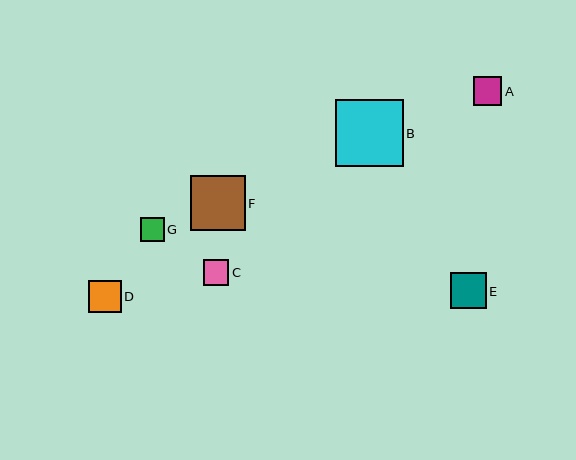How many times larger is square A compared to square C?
Square A is approximately 1.1 times the size of square C.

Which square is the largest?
Square B is the largest with a size of approximately 67 pixels.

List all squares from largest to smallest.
From largest to smallest: B, F, E, D, A, C, G.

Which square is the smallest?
Square G is the smallest with a size of approximately 24 pixels.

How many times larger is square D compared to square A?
Square D is approximately 1.1 times the size of square A.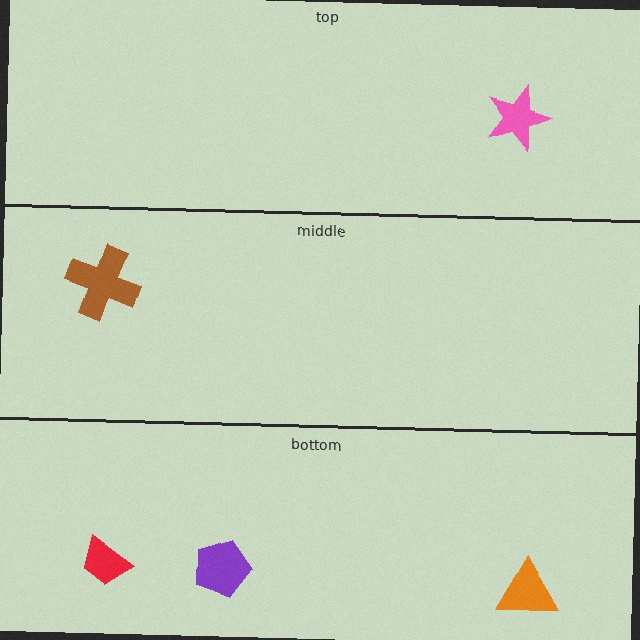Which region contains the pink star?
The top region.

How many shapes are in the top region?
1.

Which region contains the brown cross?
The middle region.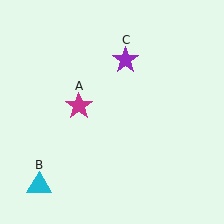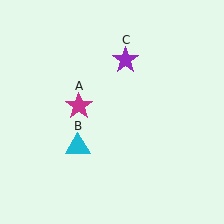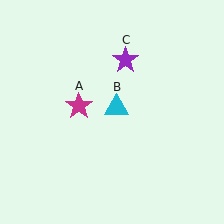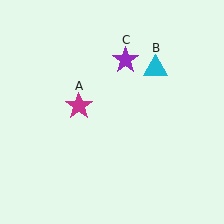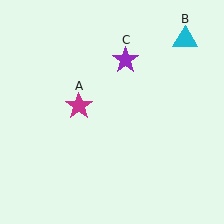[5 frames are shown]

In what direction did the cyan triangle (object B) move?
The cyan triangle (object B) moved up and to the right.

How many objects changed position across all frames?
1 object changed position: cyan triangle (object B).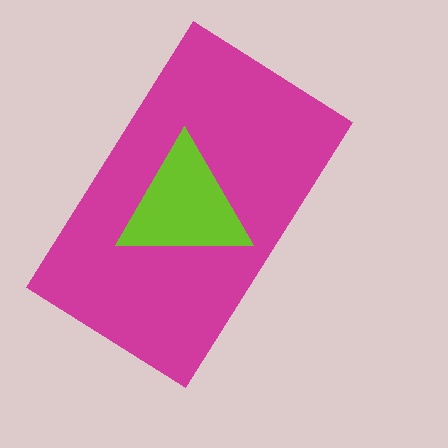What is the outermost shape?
The magenta rectangle.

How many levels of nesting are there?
2.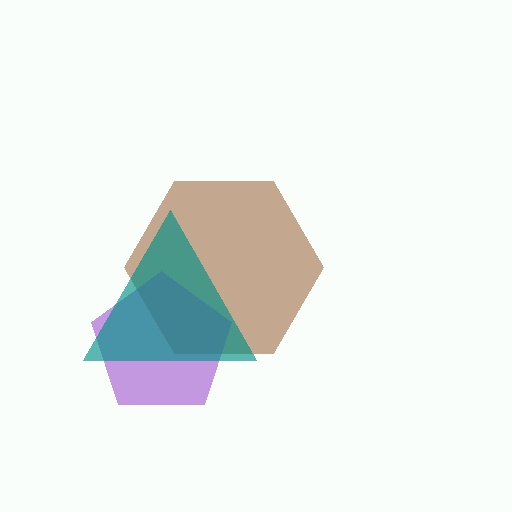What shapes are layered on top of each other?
The layered shapes are: a brown hexagon, a purple pentagon, a teal triangle.